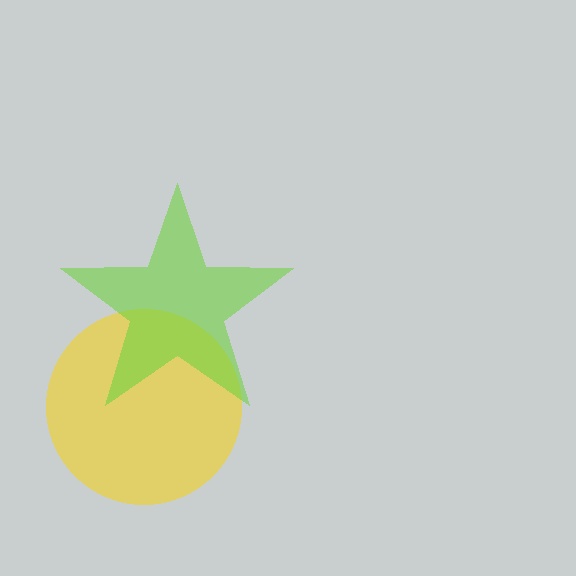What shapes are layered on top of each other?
The layered shapes are: a yellow circle, a lime star.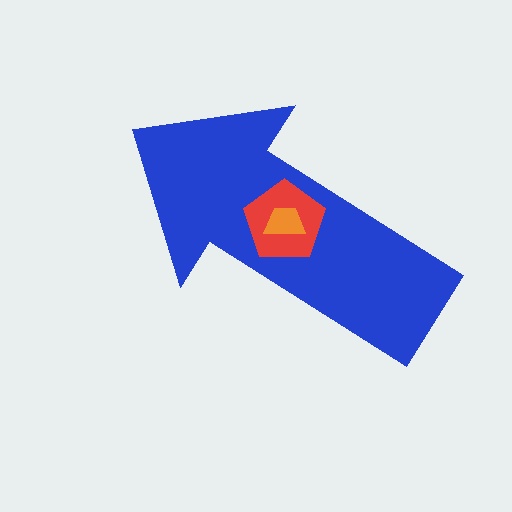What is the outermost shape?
The blue arrow.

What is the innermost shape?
The orange trapezoid.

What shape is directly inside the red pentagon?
The orange trapezoid.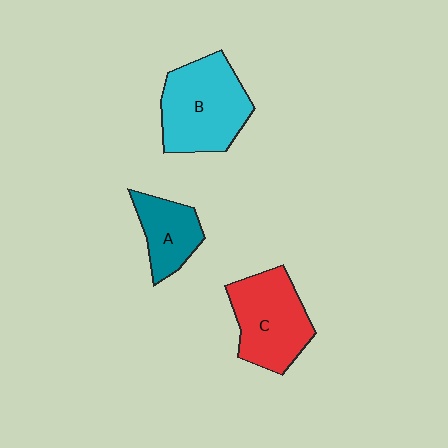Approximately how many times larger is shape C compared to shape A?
Approximately 1.6 times.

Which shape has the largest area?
Shape B (cyan).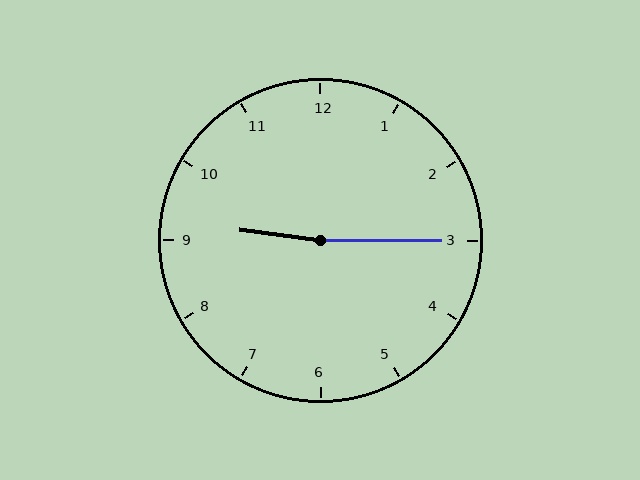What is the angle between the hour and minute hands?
Approximately 172 degrees.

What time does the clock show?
9:15.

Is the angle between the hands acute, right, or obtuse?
It is obtuse.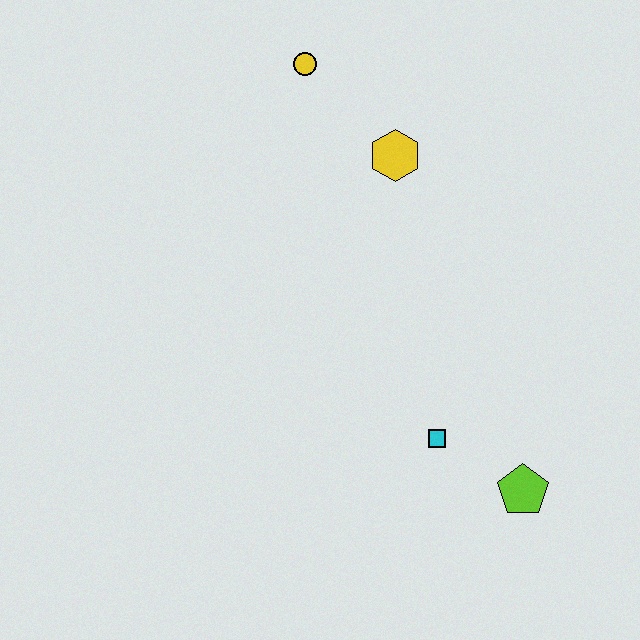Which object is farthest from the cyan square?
The yellow circle is farthest from the cyan square.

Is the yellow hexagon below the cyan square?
No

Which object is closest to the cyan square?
The lime pentagon is closest to the cyan square.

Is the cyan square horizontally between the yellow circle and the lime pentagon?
Yes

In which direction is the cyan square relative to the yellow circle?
The cyan square is below the yellow circle.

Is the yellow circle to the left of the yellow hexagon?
Yes